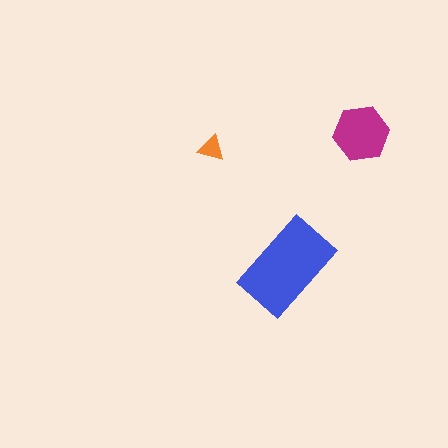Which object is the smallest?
The orange triangle.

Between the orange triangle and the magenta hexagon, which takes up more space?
The magenta hexagon.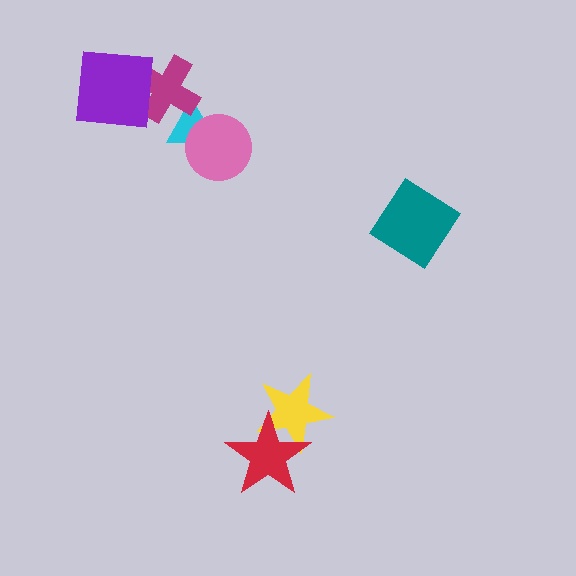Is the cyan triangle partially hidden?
Yes, it is partially covered by another shape.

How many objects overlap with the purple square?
1 object overlaps with the purple square.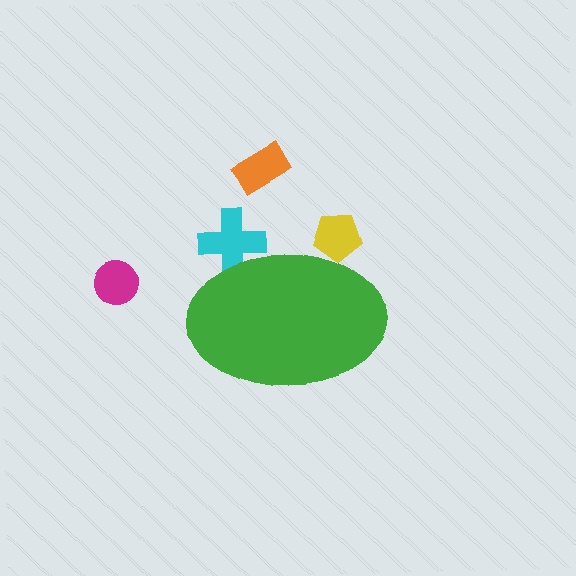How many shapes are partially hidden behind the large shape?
2 shapes are partially hidden.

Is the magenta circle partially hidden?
No, the magenta circle is fully visible.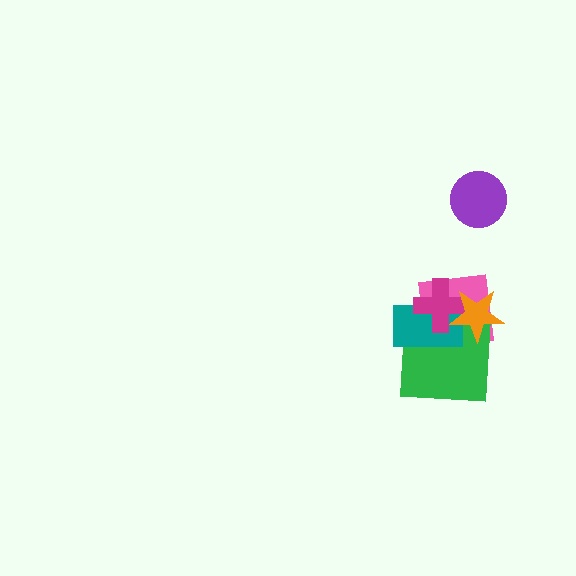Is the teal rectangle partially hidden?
Yes, it is partially covered by another shape.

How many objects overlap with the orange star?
4 objects overlap with the orange star.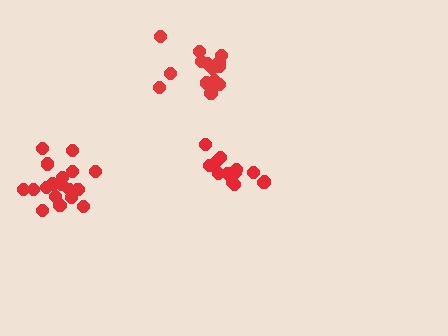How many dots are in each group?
Group 1: 14 dots, Group 2: 19 dots, Group 3: 15 dots (48 total).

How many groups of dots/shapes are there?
There are 3 groups.